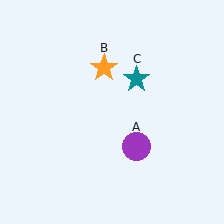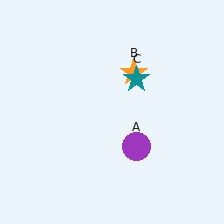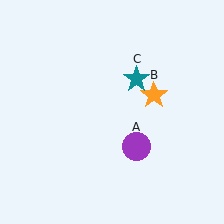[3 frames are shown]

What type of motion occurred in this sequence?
The orange star (object B) rotated clockwise around the center of the scene.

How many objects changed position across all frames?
1 object changed position: orange star (object B).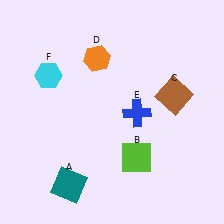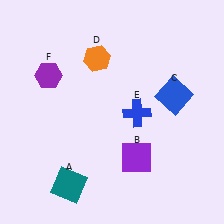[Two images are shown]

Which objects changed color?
B changed from lime to purple. C changed from brown to blue. F changed from cyan to purple.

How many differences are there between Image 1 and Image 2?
There are 3 differences between the two images.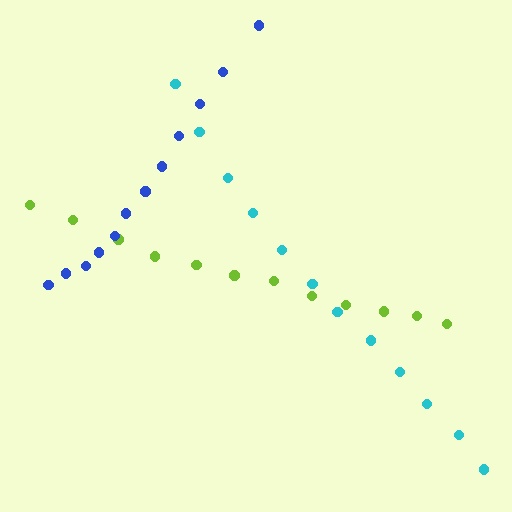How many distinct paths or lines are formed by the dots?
There are 3 distinct paths.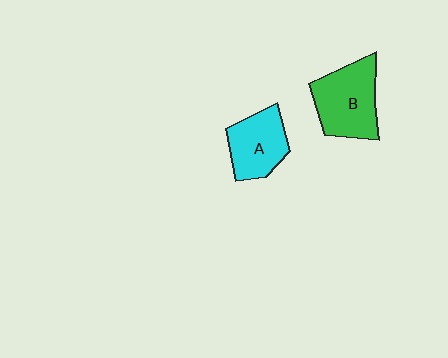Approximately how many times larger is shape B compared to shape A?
Approximately 1.3 times.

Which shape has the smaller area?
Shape A (cyan).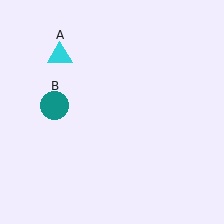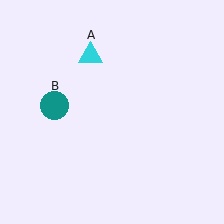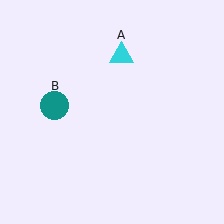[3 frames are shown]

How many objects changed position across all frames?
1 object changed position: cyan triangle (object A).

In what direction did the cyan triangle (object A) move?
The cyan triangle (object A) moved right.